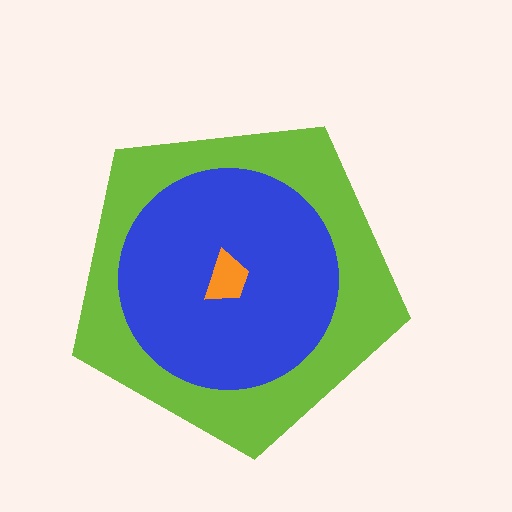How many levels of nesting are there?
3.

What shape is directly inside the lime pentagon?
The blue circle.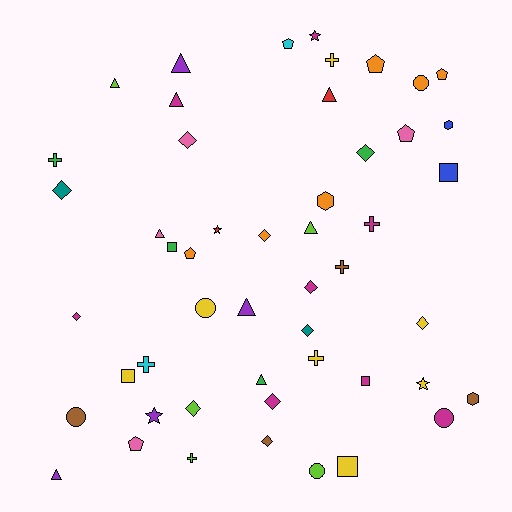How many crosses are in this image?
There are 7 crosses.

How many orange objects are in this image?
There are 6 orange objects.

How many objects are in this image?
There are 50 objects.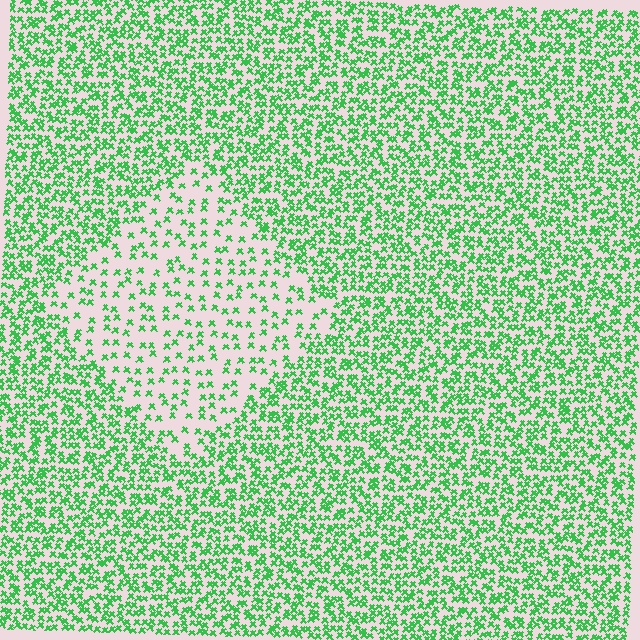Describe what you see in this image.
The image contains small green elements arranged at two different densities. A diamond-shaped region is visible where the elements are less densely packed than the surrounding area.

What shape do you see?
I see a diamond.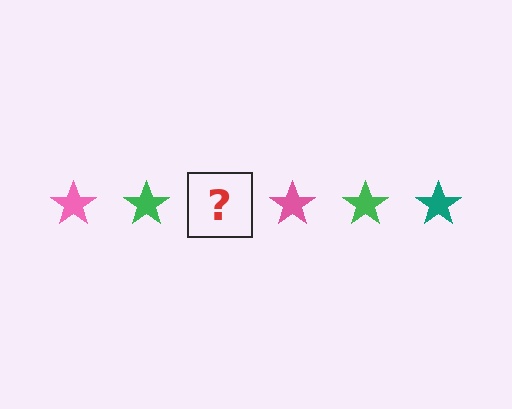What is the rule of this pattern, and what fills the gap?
The rule is that the pattern cycles through pink, green, teal stars. The gap should be filled with a teal star.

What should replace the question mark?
The question mark should be replaced with a teal star.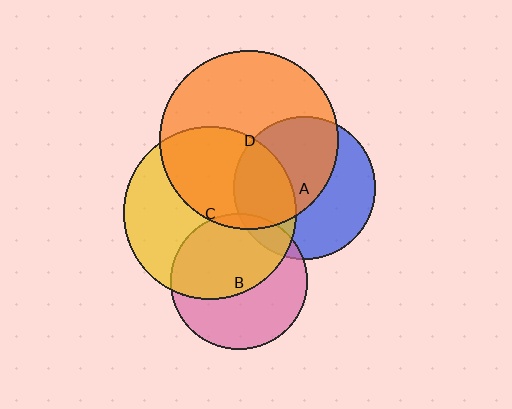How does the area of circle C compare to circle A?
Approximately 1.5 times.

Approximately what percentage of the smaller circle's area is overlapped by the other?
Approximately 45%.